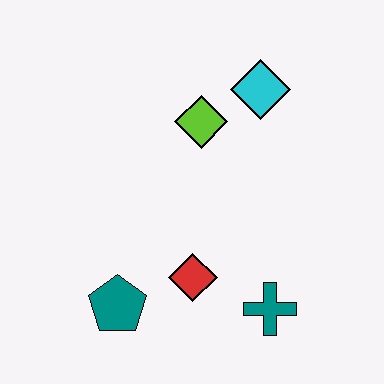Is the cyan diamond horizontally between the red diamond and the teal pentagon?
No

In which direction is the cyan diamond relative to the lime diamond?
The cyan diamond is to the right of the lime diamond.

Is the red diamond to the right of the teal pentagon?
Yes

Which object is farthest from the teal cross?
The cyan diamond is farthest from the teal cross.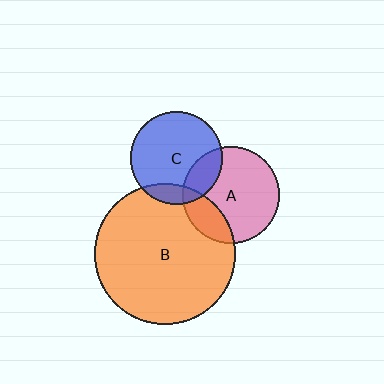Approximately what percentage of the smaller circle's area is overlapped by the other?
Approximately 20%.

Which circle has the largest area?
Circle B (orange).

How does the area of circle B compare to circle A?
Approximately 2.1 times.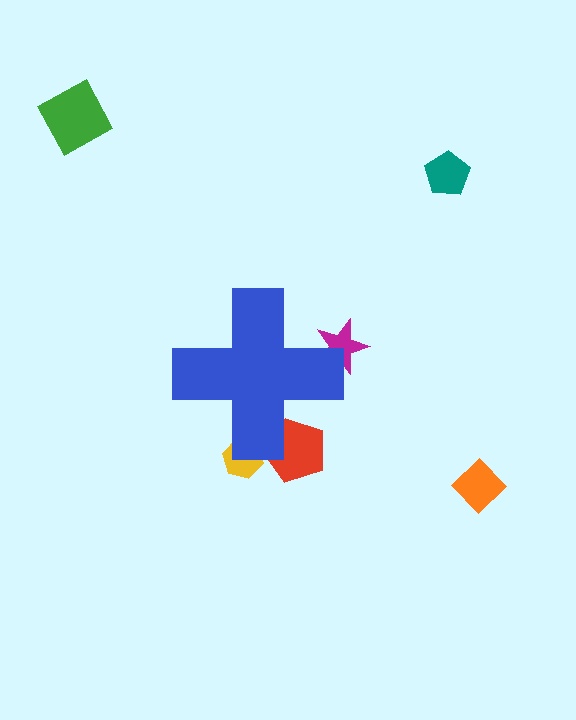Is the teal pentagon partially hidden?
No, the teal pentagon is fully visible.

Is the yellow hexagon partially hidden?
Yes, the yellow hexagon is partially hidden behind the blue cross.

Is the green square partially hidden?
No, the green square is fully visible.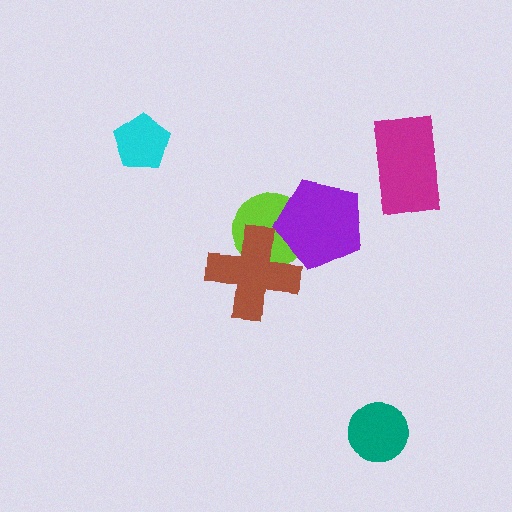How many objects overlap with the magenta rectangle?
0 objects overlap with the magenta rectangle.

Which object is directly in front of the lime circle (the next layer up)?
The purple pentagon is directly in front of the lime circle.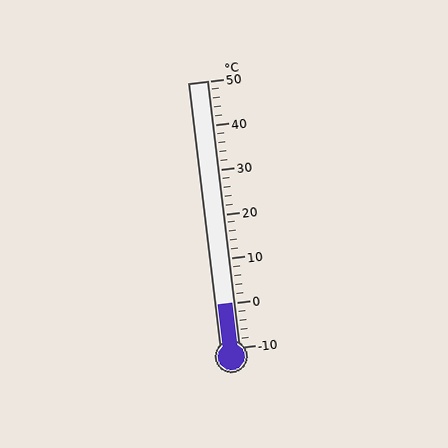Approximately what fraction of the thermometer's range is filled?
The thermometer is filled to approximately 15% of its range.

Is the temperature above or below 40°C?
The temperature is below 40°C.